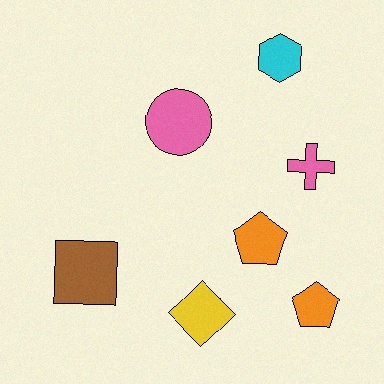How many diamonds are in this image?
There is 1 diamond.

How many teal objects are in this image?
There are no teal objects.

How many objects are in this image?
There are 7 objects.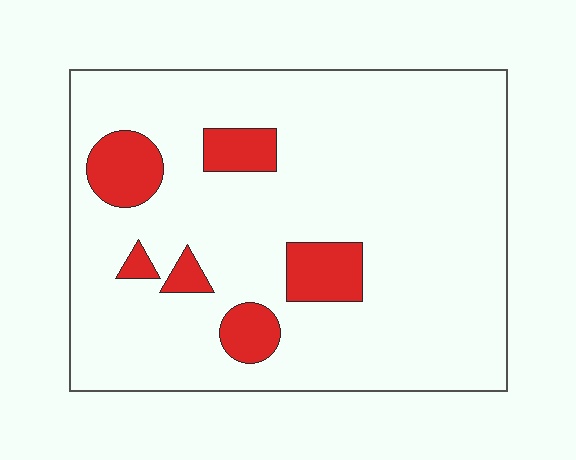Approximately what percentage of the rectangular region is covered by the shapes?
Approximately 15%.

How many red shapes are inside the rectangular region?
6.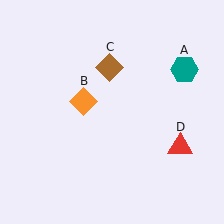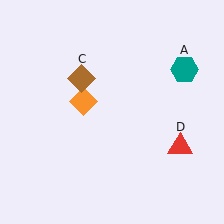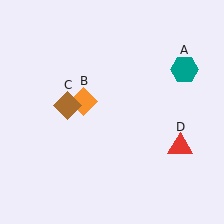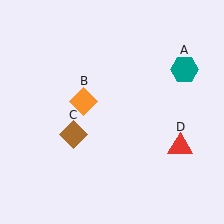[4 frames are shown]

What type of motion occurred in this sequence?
The brown diamond (object C) rotated counterclockwise around the center of the scene.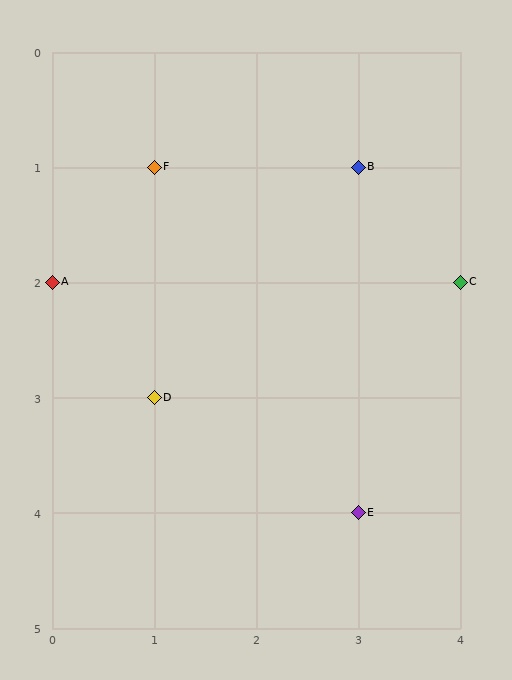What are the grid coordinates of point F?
Point F is at grid coordinates (1, 1).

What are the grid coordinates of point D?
Point D is at grid coordinates (1, 3).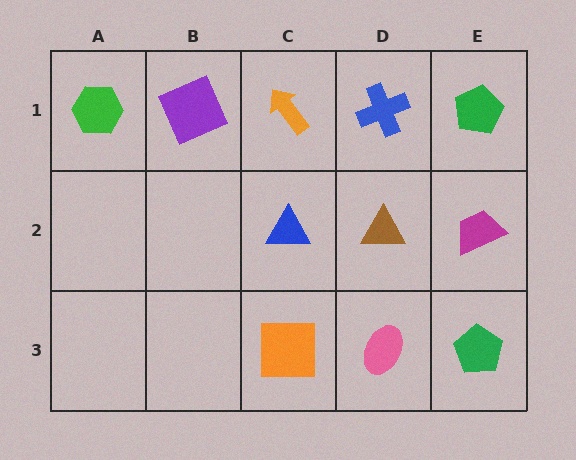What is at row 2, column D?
A brown triangle.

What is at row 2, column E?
A magenta trapezoid.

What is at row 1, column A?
A green hexagon.